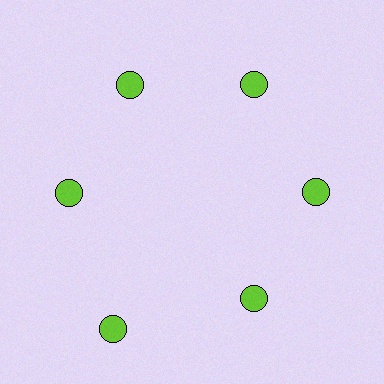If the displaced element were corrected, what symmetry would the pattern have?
It would have 6-fold rotational symmetry — the pattern would map onto itself every 60 degrees.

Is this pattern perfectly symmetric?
No. The 6 lime circles are arranged in a ring, but one element near the 7 o'clock position is pushed outward from the center, breaking the 6-fold rotational symmetry.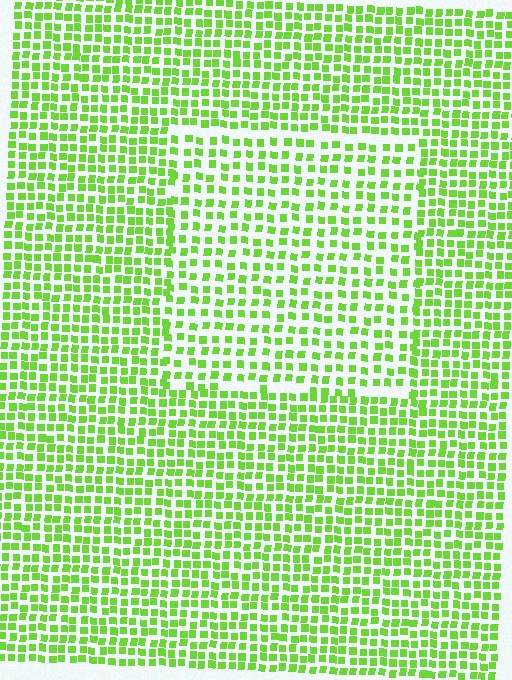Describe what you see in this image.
The image contains small lime elements arranged at two different densities. A rectangle-shaped region is visible where the elements are less densely packed than the surrounding area.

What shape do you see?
I see a rectangle.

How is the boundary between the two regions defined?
The boundary is defined by a change in element density (approximately 1.5x ratio). All elements are the same color, size, and shape.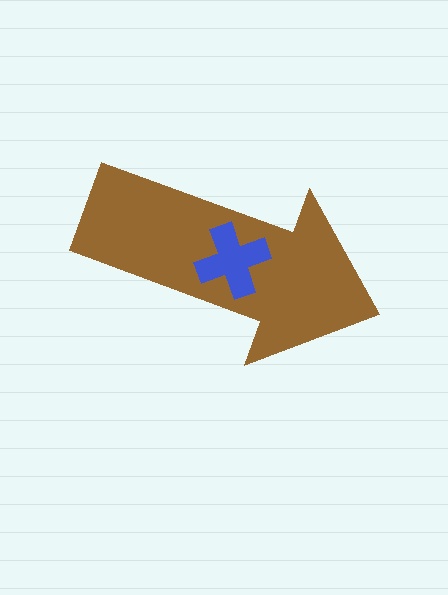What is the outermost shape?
The brown arrow.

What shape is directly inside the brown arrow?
The blue cross.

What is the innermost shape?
The blue cross.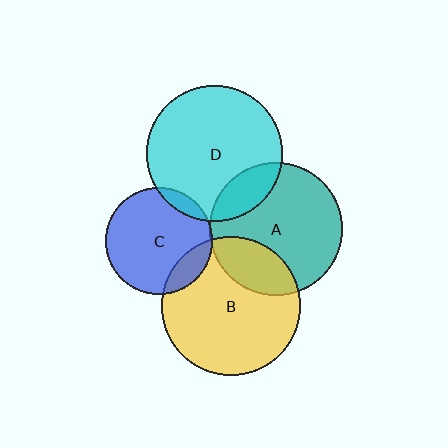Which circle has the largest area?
Circle B (yellow).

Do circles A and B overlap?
Yes.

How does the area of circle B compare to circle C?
Approximately 1.7 times.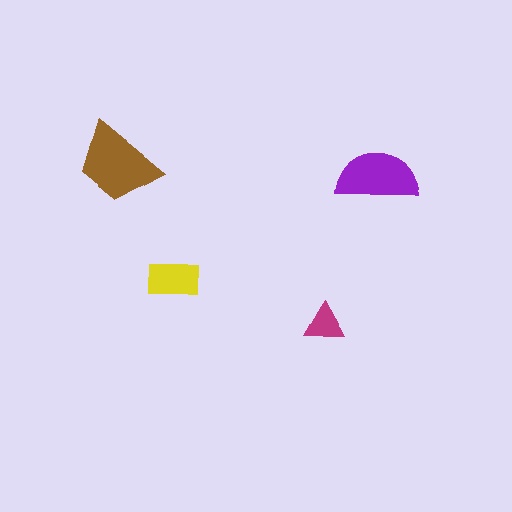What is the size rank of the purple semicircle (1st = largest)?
2nd.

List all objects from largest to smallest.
The brown trapezoid, the purple semicircle, the yellow rectangle, the magenta triangle.